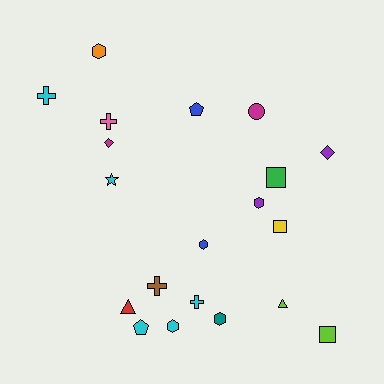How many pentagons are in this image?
There are 2 pentagons.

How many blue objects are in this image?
There are 2 blue objects.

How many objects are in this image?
There are 20 objects.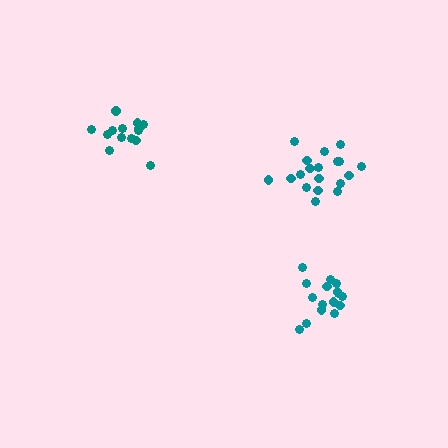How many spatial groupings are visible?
There are 3 spatial groupings.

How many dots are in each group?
Group 1: 14 dots, Group 2: 19 dots, Group 3: 16 dots (49 total).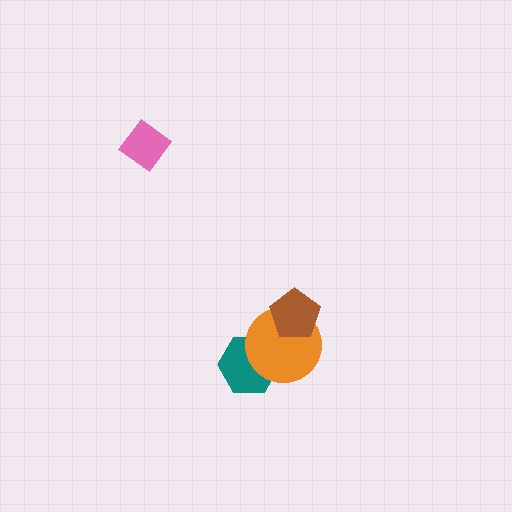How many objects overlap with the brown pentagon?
1 object overlaps with the brown pentagon.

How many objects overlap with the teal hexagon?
1 object overlaps with the teal hexagon.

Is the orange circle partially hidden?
Yes, it is partially covered by another shape.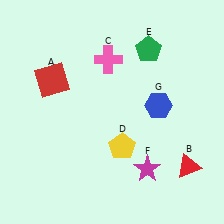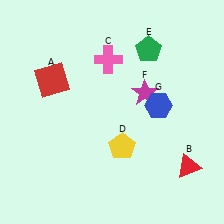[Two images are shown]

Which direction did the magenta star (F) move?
The magenta star (F) moved up.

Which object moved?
The magenta star (F) moved up.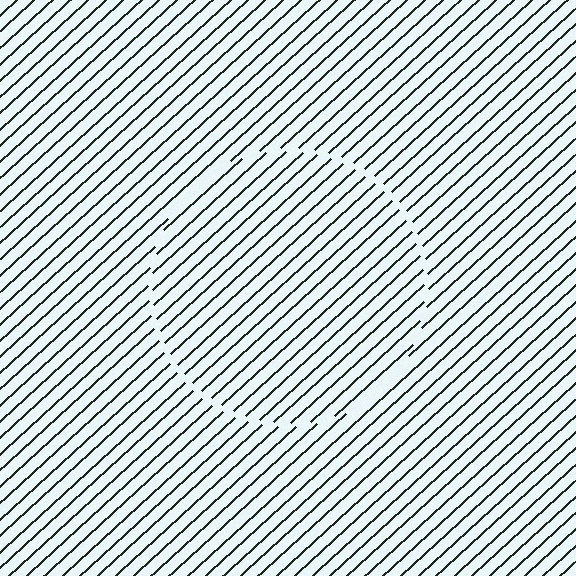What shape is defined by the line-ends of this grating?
An illusory circle. The interior of the shape contains the same grating, shifted by half a period — the contour is defined by the phase discontinuity where line-ends from the inner and outer gratings abut.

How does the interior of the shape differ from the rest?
The interior of the shape contains the same grating, shifted by half a period — the contour is defined by the phase discontinuity where line-ends from the inner and outer gratings abut.